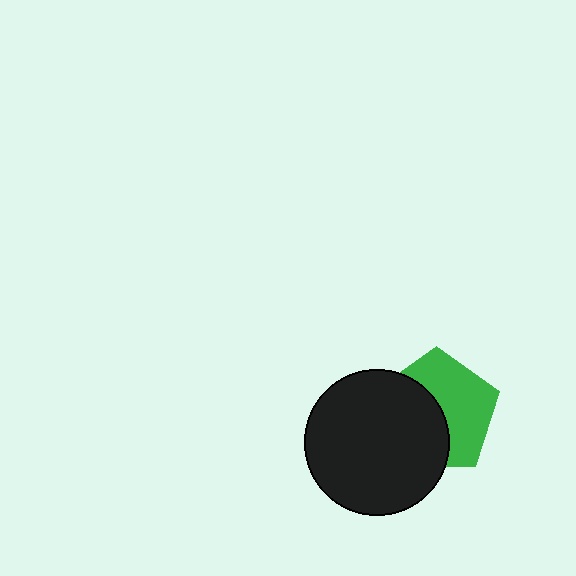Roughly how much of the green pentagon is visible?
About half of it is visible (roughly 52%).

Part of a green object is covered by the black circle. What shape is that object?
It is a pentagon.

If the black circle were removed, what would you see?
You would see the complete green pentagon.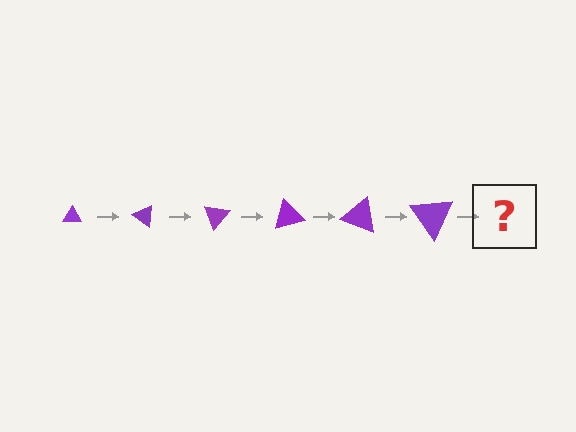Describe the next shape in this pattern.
It should be a triangle, larger than the previous one and rotated 210 degrees from the start.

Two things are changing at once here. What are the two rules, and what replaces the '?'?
The two rules are that the triangle grows larger each step and it rotates 35 degrees each step. The '?' should be a triangle, larger than the previous one and rotated 210 degrees from the start.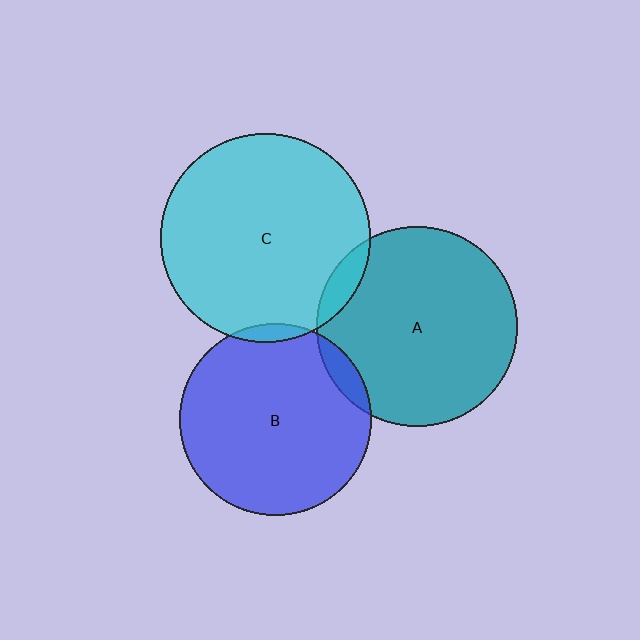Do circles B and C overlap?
Yes.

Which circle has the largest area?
Circle C (cyan).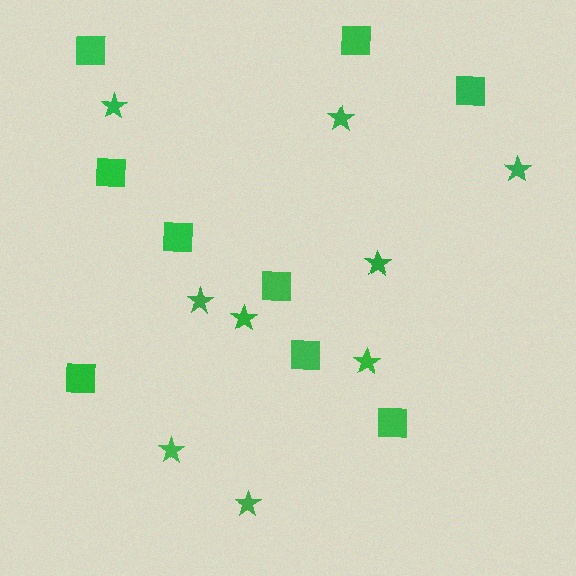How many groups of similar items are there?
There are 2 groups: one group of squares (9) and one group of stars (9).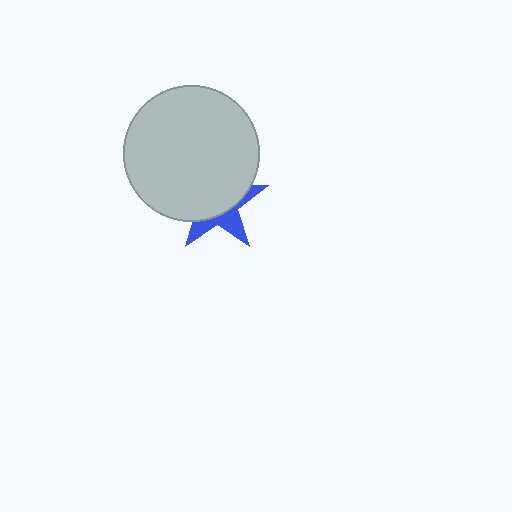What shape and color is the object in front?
The object in front is a light gray circle.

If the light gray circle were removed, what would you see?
You would see the complete blue star.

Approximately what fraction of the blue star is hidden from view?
Roughly 65% of the blue star is hidden behind the light gray circle.